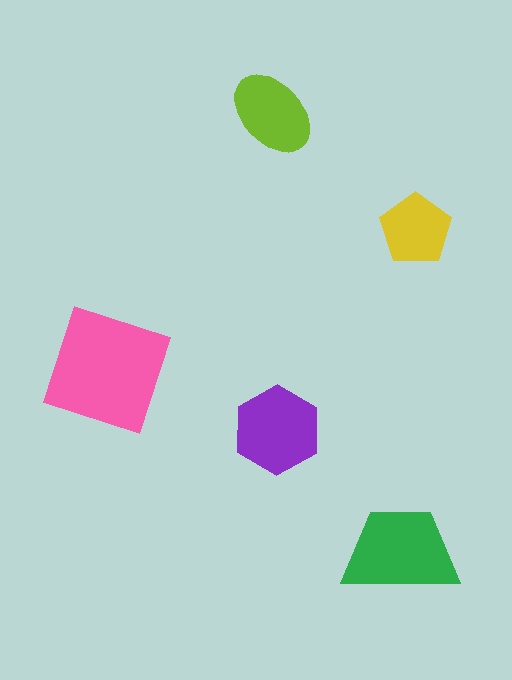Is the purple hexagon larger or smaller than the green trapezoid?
Smaller.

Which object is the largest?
The pink square.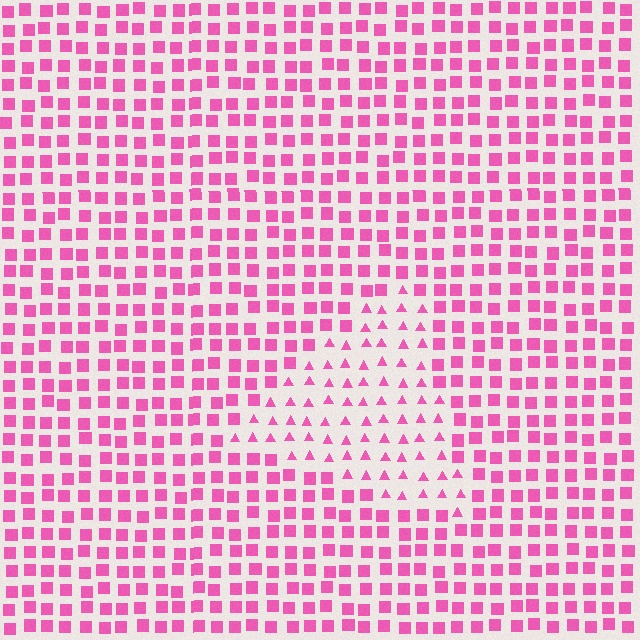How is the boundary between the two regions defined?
The boundary is defined by a change in element shape: triangles inside vs. squares outside. All elements share the same color and spacing.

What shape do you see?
I see a triangle.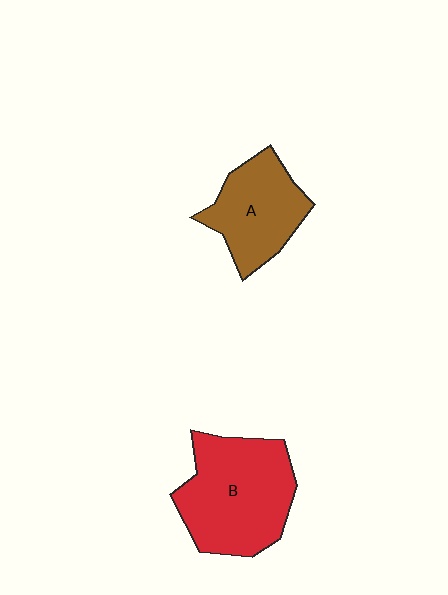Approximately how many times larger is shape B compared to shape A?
Approximately 1.5 times.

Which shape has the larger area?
Shape B (red).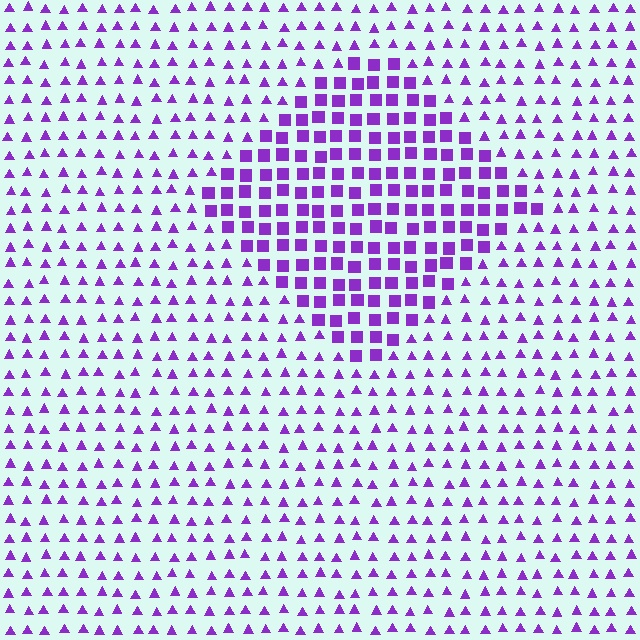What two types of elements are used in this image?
The image uses squares inside the diamond region and triangles outside it.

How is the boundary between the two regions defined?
The boundary is defined by a change in element shape: squares inside vs. triangles outside. All elements share the same color and spacing.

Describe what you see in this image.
The image is filled with small purple elements arranged in a uniform grid. A diamond-shaped region contains squares, while the surrounding area contains triangles. The boundary is defined purely by the change in element shape.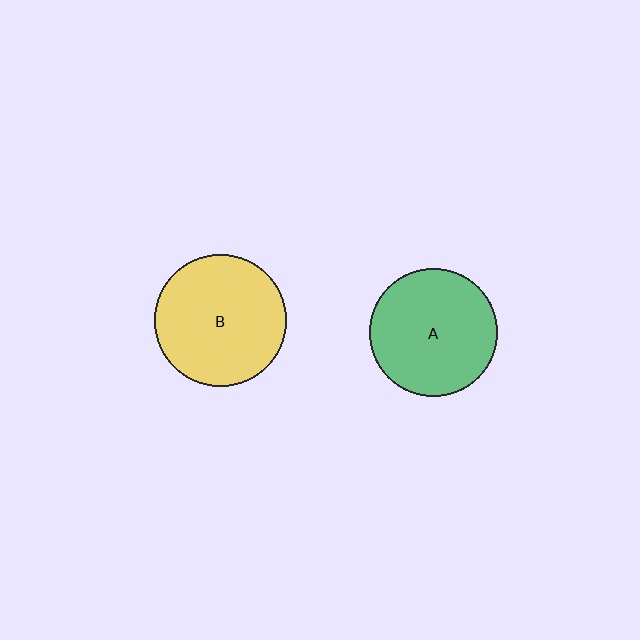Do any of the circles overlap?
No, none of the circles overlap.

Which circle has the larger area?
Circle B (yellow).